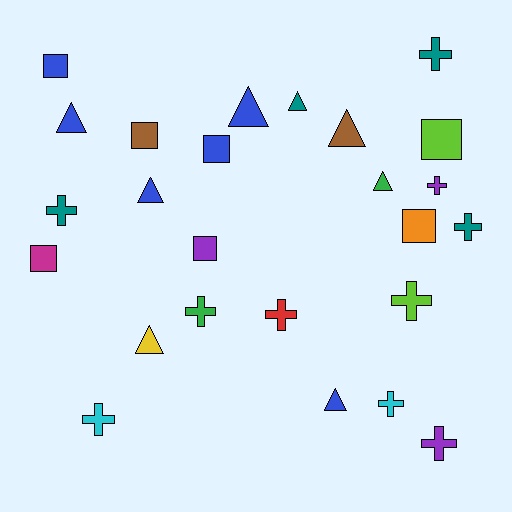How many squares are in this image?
There are 7 squares.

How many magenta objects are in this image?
There is 1 magenta object.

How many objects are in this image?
There are 25 objects.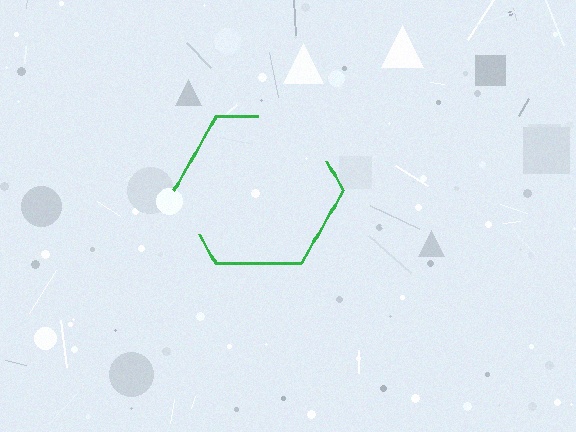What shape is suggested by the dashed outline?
The dashed outline suggests a hexagon.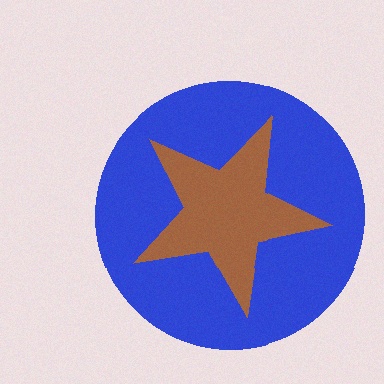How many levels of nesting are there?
2.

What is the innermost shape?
The brown star.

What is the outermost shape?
The blue circle.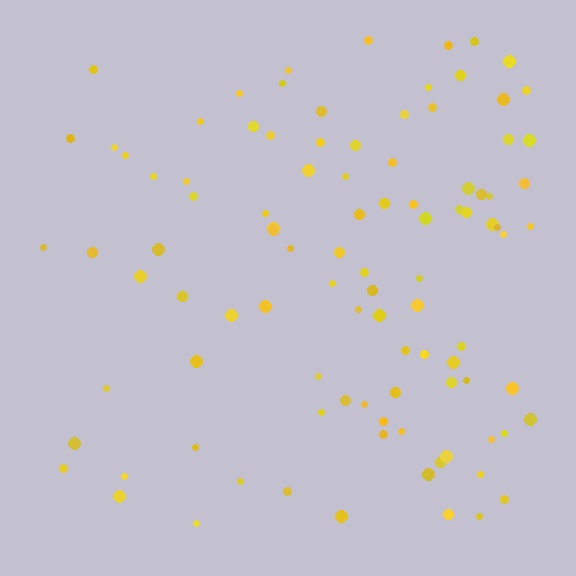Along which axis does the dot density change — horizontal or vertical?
Horizontal.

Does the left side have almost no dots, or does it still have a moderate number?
Still a moderate number, just noticeably fewer than the right.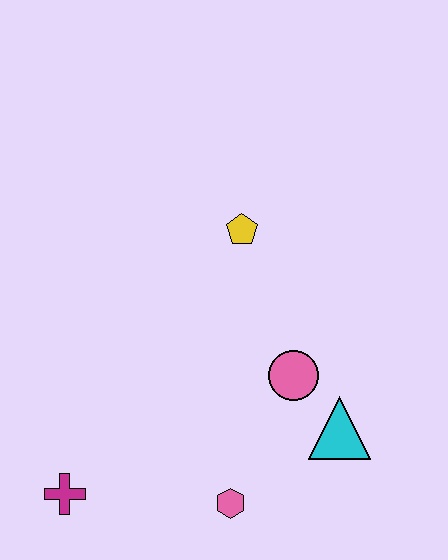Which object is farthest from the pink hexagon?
The yellow pentagon is farthest from the pink hexagon.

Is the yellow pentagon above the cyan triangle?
Yes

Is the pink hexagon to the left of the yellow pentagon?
Yes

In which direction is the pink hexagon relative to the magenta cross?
The pink hexagon is to the right of the magenta cross.